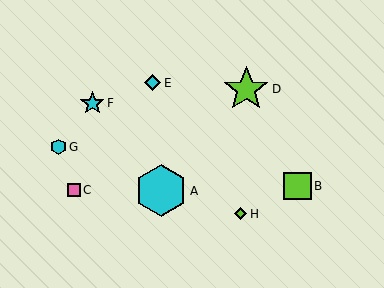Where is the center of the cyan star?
The center of the cyan star is at (92, 103).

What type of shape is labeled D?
Shape D is a lime star.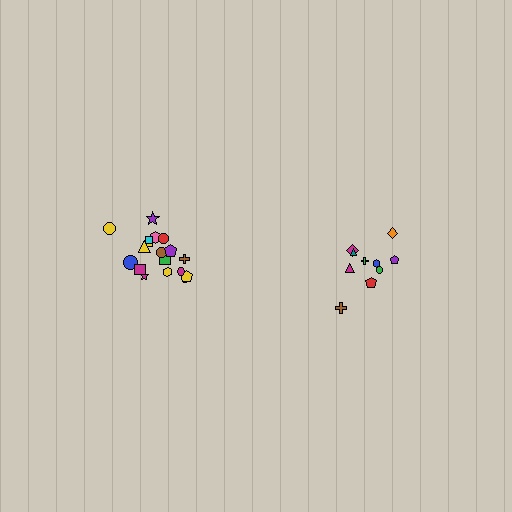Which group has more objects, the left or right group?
The left group.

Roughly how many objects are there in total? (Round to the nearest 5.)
Roughly 30 objects in total.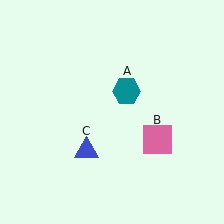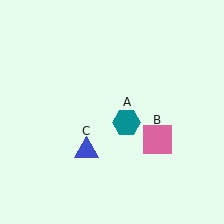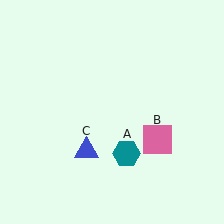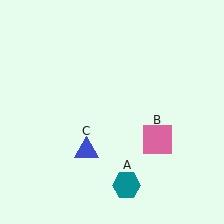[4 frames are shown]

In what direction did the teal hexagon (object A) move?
The teal hexagon (object A) moved down.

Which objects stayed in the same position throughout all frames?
Pink square (object B) and blue triangle (object C) remained stationary.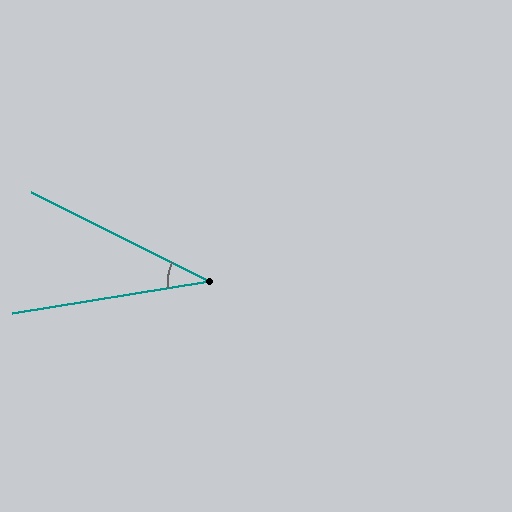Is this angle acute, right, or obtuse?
It is acute.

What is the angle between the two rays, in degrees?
Approximately 36 degrees.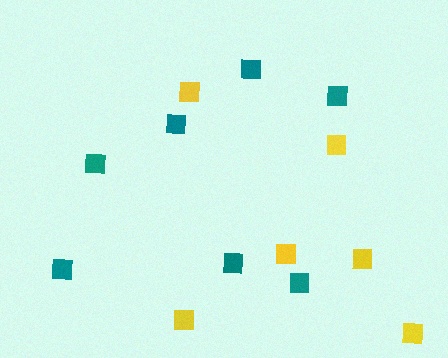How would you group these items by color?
There are 2 groups: one group of yellow squares (6) and one group of teal squares (7).